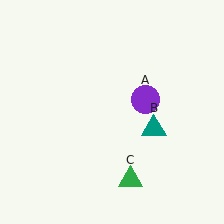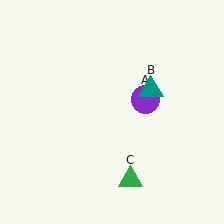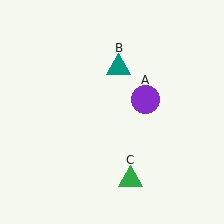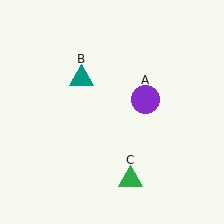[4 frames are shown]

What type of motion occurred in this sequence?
The teal triangle (object B) rotated counterclockwise around the center of the scene.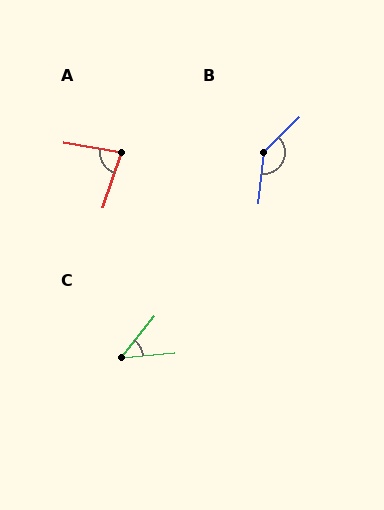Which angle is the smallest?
C, at approximately 47 degrees.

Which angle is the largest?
B, at approximately 141 degrees.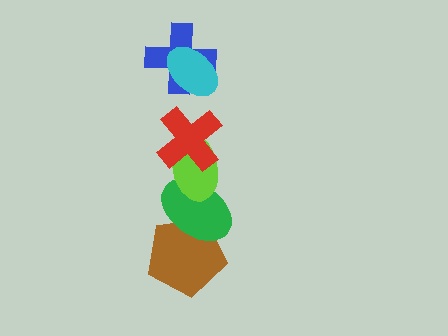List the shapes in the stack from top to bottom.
From top to bottom: the cyan ellipse, the blue cross, the red cross, the lime ellipse, the green ellipse, the brown pentagon.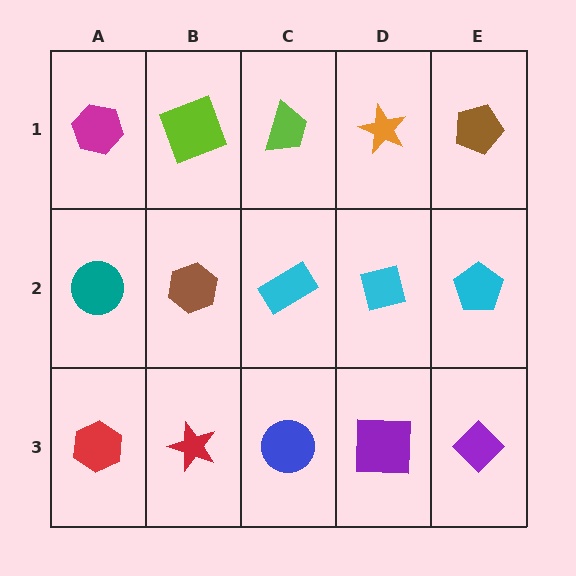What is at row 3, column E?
A purple diamond.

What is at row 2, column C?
A cyan rectangle.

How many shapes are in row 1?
5 shapes.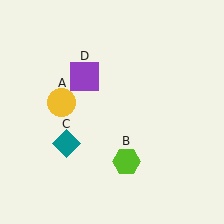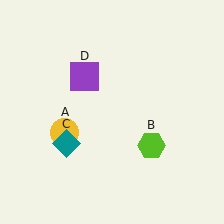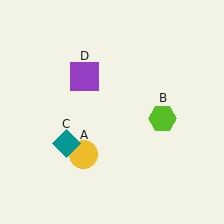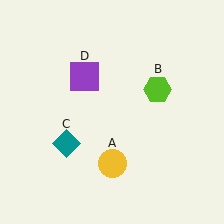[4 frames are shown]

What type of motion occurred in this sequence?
The yellow circle (object A), lime hexagon (object B) rotated counterclockwise around the center of the scene.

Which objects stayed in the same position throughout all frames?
Teal diamond (object C) and purple square (object D) remained stationary.